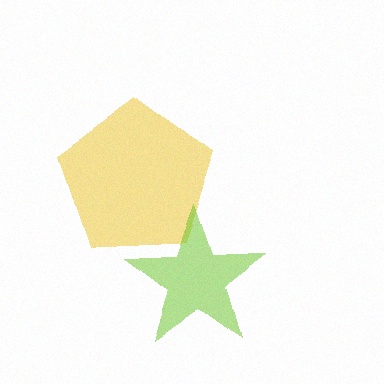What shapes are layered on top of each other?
The layered shapes are: a yellow pentagon, a lime star.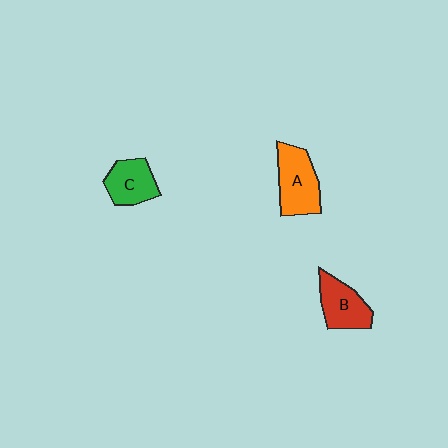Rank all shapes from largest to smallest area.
From largest to smallest: A (orange), B (red), C (green).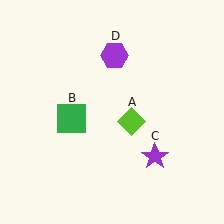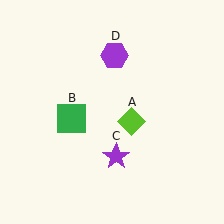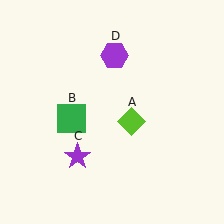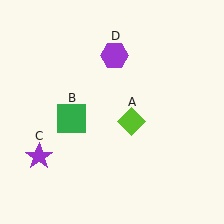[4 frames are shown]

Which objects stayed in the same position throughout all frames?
Lime diamond (object A) and green square (object B) and purple hexagon (object D) remained stationary.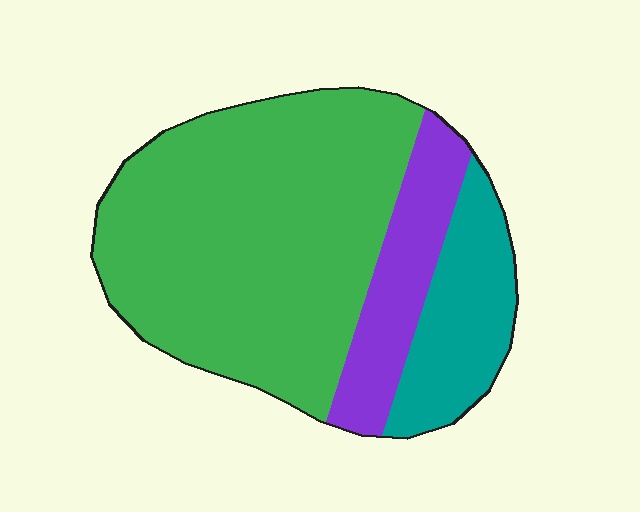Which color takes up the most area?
Green, at roughly 65%.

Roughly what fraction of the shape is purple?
Purple covers roughly 15% of the shape.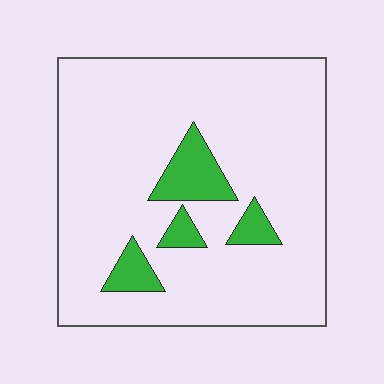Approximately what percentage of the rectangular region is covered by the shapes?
Approximately 10%.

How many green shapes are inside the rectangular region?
4.